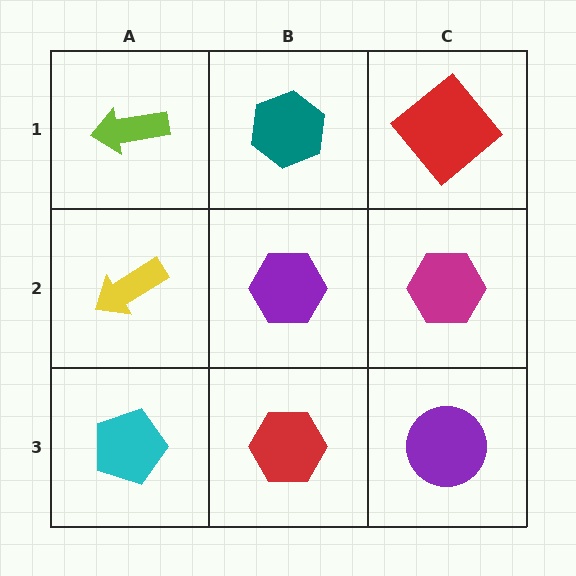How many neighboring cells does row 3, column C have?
2.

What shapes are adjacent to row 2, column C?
A red diamond (row 1, column C), a purple circle (row 3, column C), a purple hexagon (row 2, column B).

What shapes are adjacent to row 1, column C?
A magenta hexagon (row 2, column C), a teal hexagon (row 1, column B).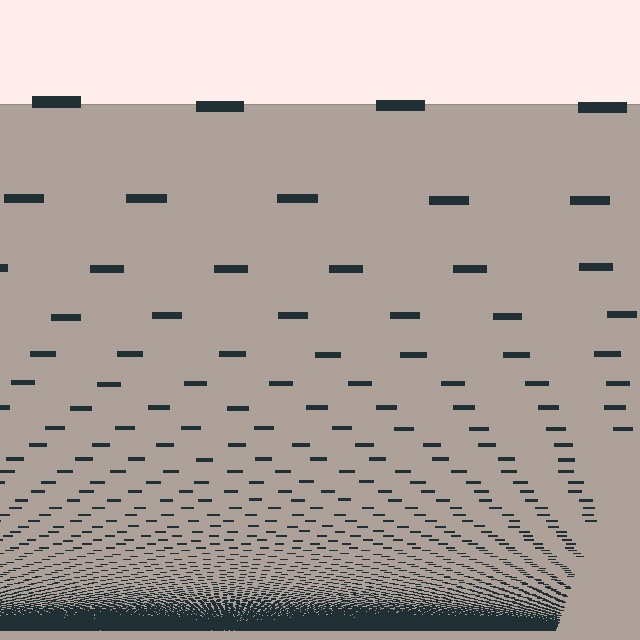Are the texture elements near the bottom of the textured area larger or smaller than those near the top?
Smaller. The gradient is inverted — elements near the bottom are smaller and denser.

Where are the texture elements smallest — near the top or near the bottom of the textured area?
Near the bottom.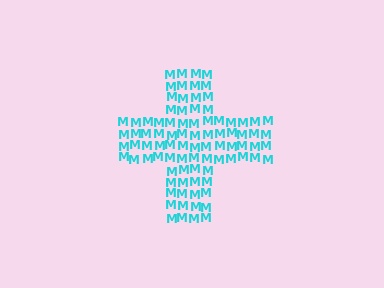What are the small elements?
The small elements are letter M's.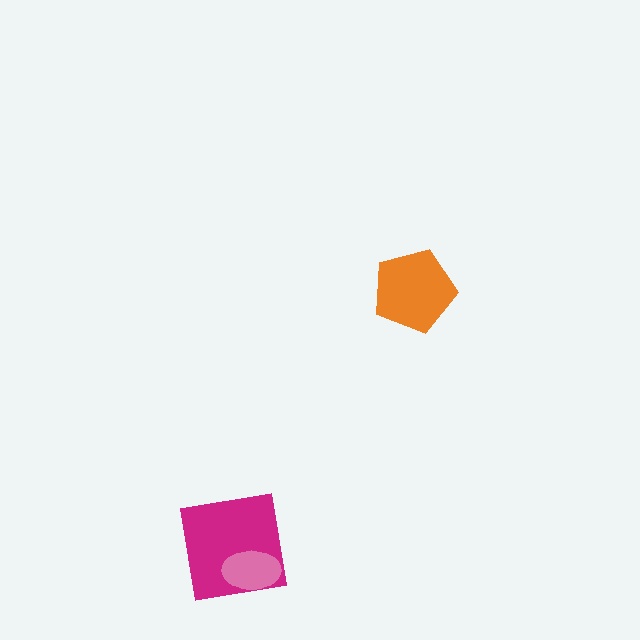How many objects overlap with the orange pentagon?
0 objects overlap with the orange pentagon.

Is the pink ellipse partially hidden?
No, no other shape covers it.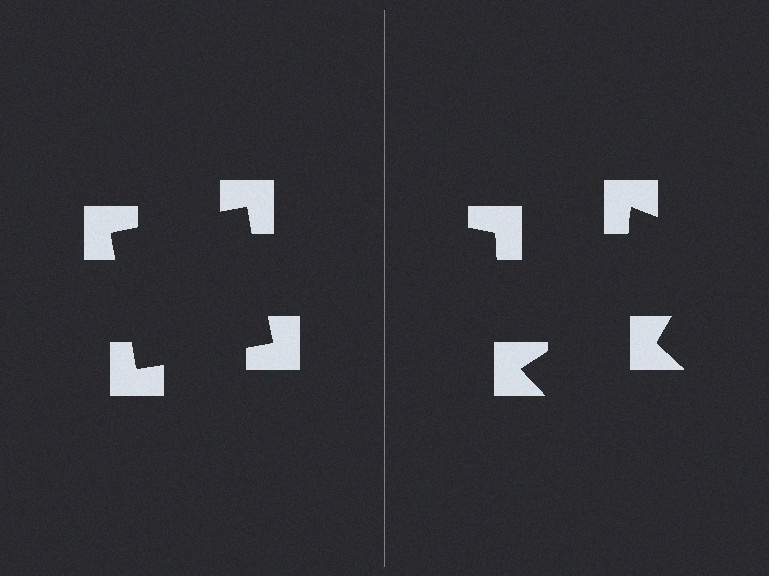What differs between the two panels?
The notched squares are positioned identically on both sides; only the wedge orientations differ. On the left they align to a square; on the right they are misaligned.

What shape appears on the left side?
An illusory square.